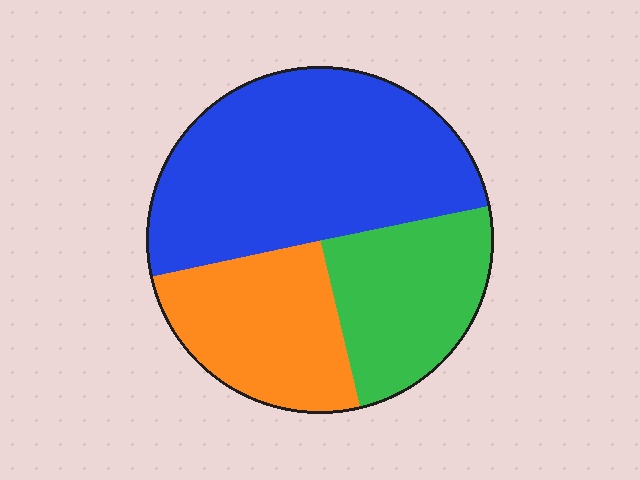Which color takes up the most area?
Blue, at roughly 50%.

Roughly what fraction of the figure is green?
Green takes up about one quarter (1/4) of the figure.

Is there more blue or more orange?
Blue.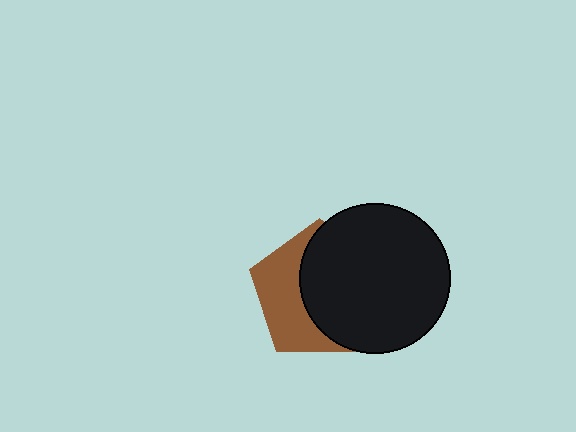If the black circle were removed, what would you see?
You would see the complete brown pentagon.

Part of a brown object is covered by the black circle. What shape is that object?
It is a pentagon.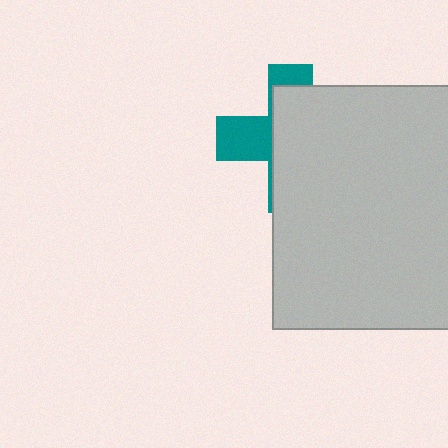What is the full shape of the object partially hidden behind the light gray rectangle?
The partially hidden object is a teal cross.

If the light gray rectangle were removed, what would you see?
You would see the complete teal cross.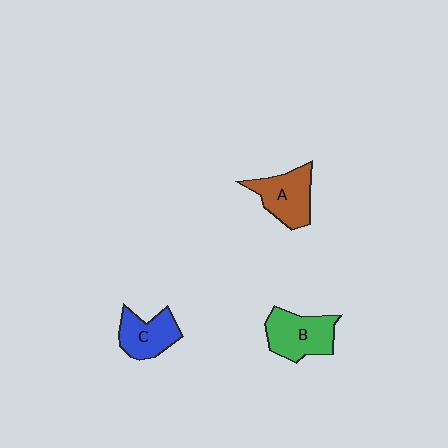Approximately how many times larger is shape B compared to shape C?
Approximately 1.2 times.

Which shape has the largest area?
Shape B (green).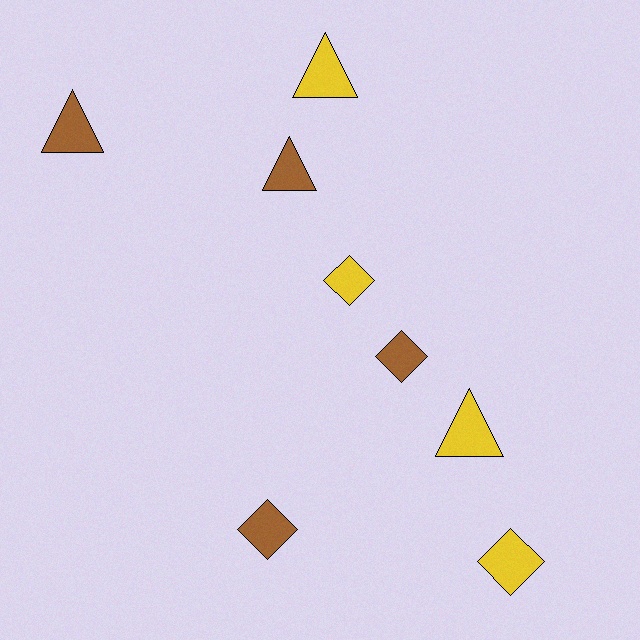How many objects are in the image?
There are 8 objects.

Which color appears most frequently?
Brown, with 4 objects.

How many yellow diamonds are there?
There are 2 yellow diamonds.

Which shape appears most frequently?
Diamond, with 4 objects.